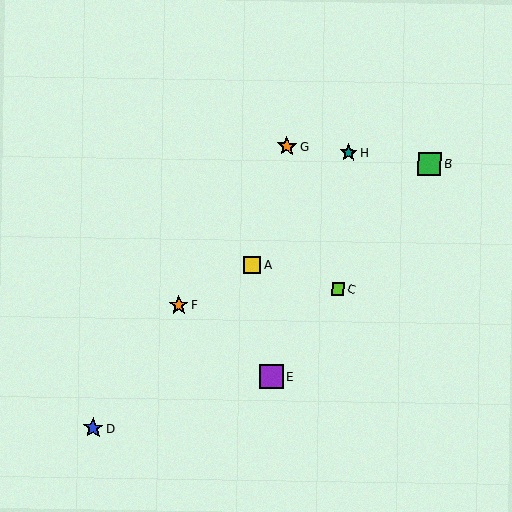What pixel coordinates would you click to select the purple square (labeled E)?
Click at (271, 377) to select the purple square E.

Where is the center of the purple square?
The center of the purple square is at (271, 377).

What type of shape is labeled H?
Shape H is a teal star.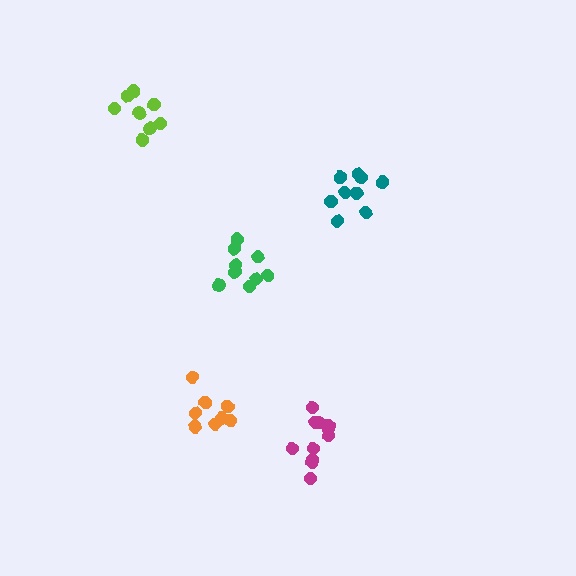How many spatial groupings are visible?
There are 5 spatial groupings.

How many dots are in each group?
Group 1: 9 dots, Group 2: 8 dots, Group 3: 11 dots, Group 4: 9 dots, Group 5: 8 dots (45 total).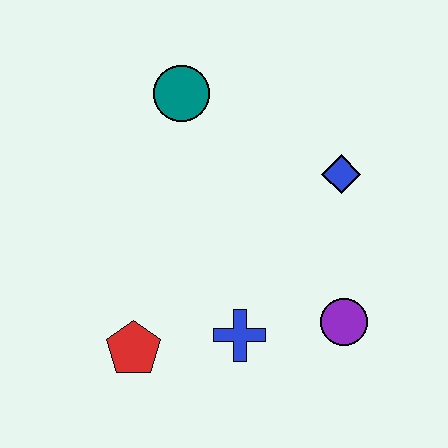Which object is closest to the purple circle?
The blue cross is closest to the purple circle.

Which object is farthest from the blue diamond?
The red pentagon is farthest from the blue diamond.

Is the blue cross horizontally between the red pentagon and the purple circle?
Yes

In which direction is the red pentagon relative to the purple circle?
The red pentagon is to the left of the purple circle.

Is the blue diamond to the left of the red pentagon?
No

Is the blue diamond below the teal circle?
Yes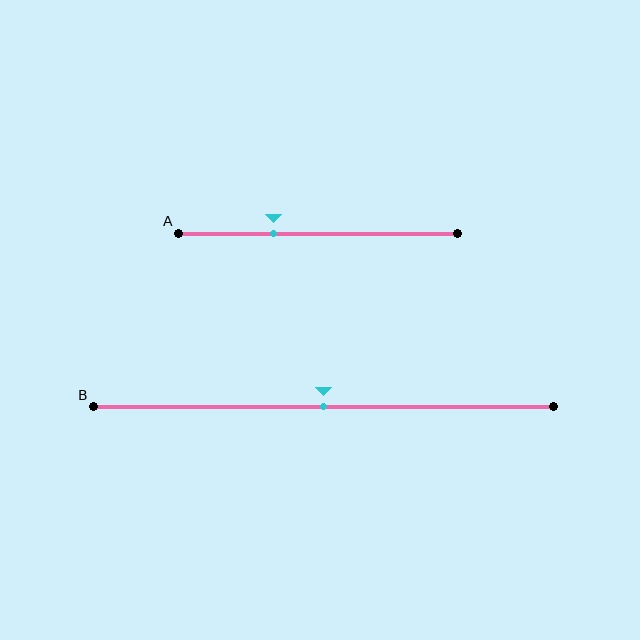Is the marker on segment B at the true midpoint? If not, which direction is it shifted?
Yes, the marker on segment B is at the true midpoint.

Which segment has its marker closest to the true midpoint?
Segment B has its marker closest to the true midpoint.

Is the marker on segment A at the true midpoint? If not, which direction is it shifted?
No, the marker on segment A is shifted to the left by about 16% of the segment length.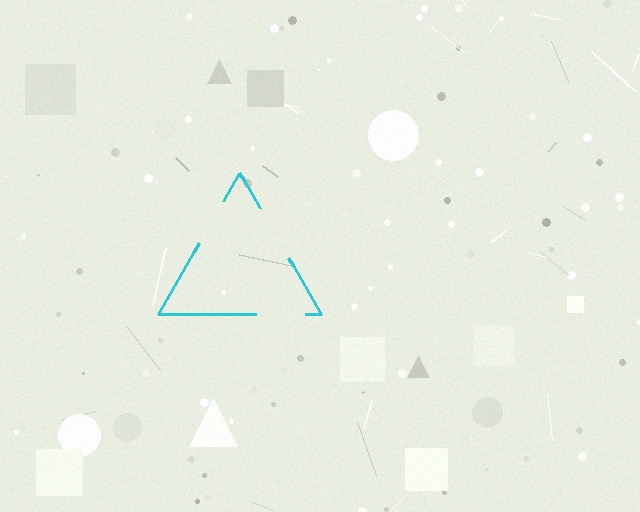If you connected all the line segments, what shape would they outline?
They would outline a triangle.